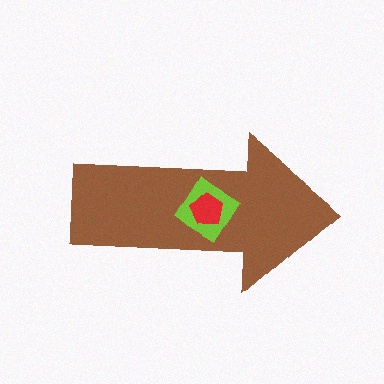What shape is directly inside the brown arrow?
The lime diamond.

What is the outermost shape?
The brown arrow.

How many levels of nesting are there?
3.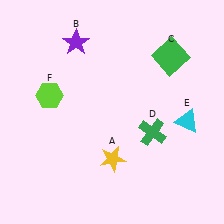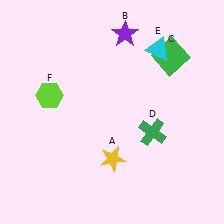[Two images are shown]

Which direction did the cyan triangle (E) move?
The cyan triangle (E) moved up.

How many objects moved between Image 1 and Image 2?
2 objects moved between the two images.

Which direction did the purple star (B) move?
The purple star (B) moved right.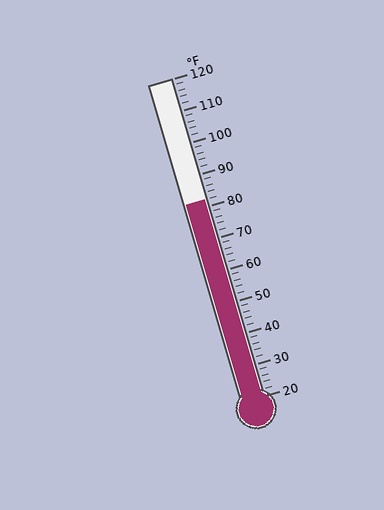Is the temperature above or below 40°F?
The temperature is above 40°F.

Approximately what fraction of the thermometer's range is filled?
The thermometer is filled to approximately 60% of its range.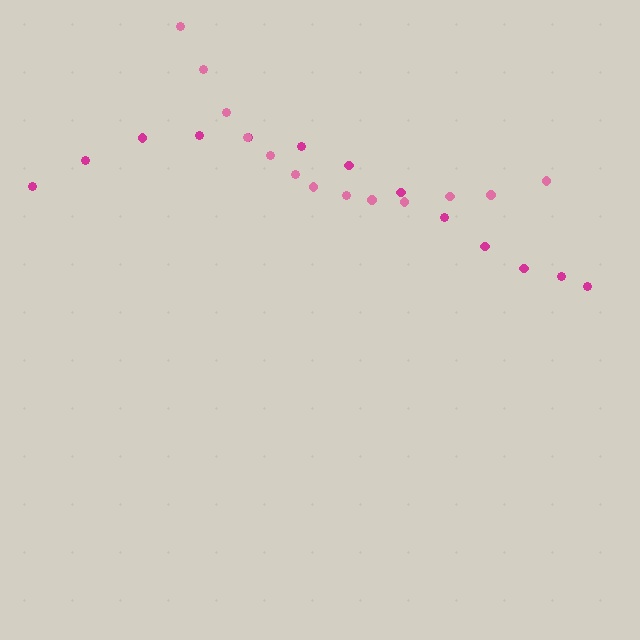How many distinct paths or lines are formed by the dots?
There are 2 distinct paths.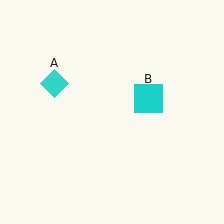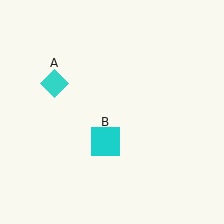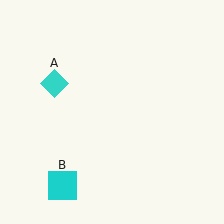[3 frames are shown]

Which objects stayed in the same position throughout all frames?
Cyan diamond (object A) remained stationary.